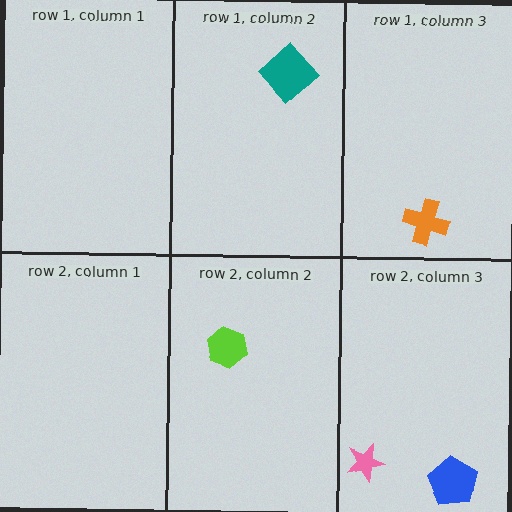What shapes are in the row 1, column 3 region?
The orange cross.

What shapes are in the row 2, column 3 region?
The pink star, the blue pentagon.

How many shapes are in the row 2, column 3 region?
2.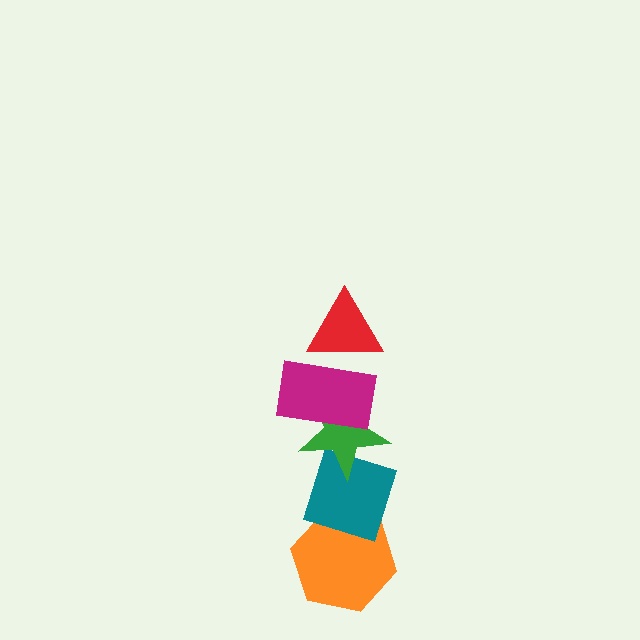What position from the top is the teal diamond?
The teal diamond is 4th from the top.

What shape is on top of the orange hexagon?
The teal diamond is on top of the orange hexagon.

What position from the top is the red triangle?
The red triangle is 1st from the top.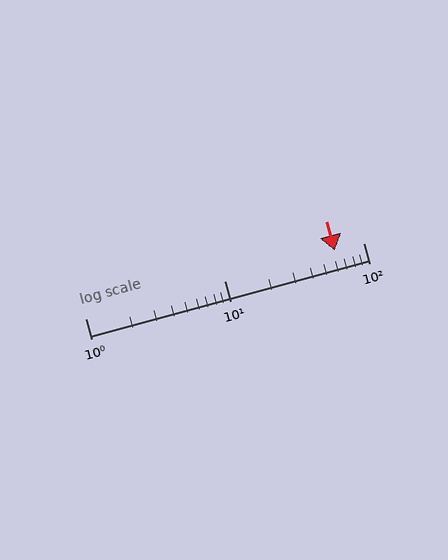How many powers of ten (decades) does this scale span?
The scale spans 2 decades, from 1 to 100.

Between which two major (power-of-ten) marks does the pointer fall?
The pointer is between 10 and 100.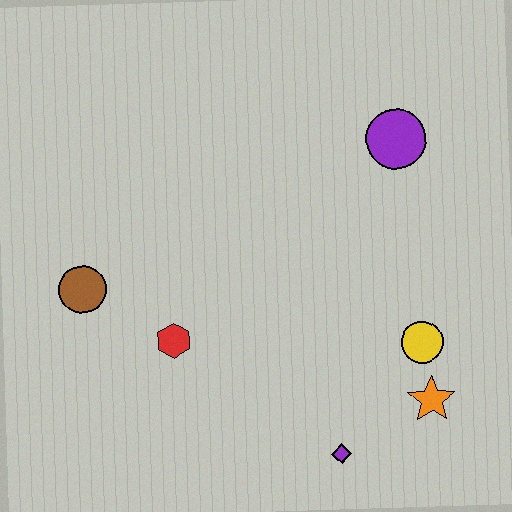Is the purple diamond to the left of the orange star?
Yes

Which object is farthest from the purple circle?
The brown circle is farthest from the purple circle.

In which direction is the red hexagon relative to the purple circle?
The red hexagon is to the left of the purple circle.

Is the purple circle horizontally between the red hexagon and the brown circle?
No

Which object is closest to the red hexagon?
The brown circle is closest to the red hexagon.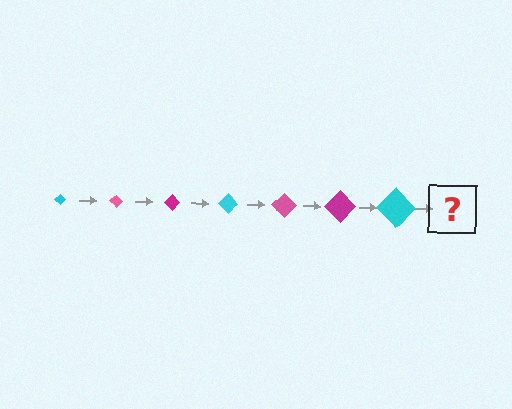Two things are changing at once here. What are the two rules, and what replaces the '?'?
The two rules are that the diamond grows larger each step and the color cycles through cyan, pink, and magenta. The '?' should be a pink diamond, larger than the previous one.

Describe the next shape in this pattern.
It should be a pink diamond, larger than the previous one.